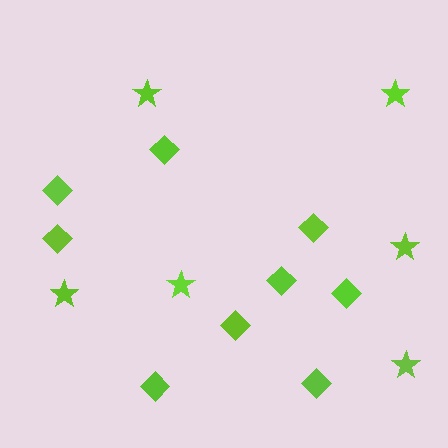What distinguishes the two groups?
There are 2 groups: one group of stars (6) and one group of diamonds (9).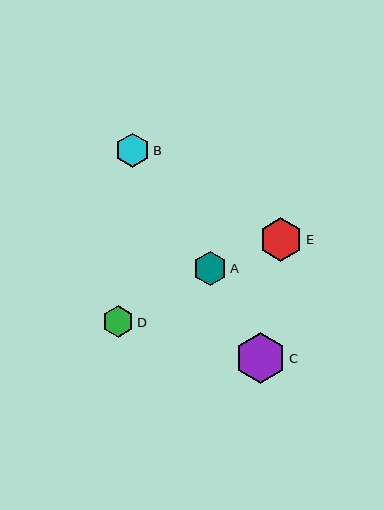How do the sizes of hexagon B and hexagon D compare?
Hexagon B and hexagon D are approximately the same size.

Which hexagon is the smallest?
Hexagon D is the smallest with a size of approximately 32 pixels.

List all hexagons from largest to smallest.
From largest to smallest: C, E, A, B, D.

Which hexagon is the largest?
Hexagon C is the largest with a size of approximately 51 pixels.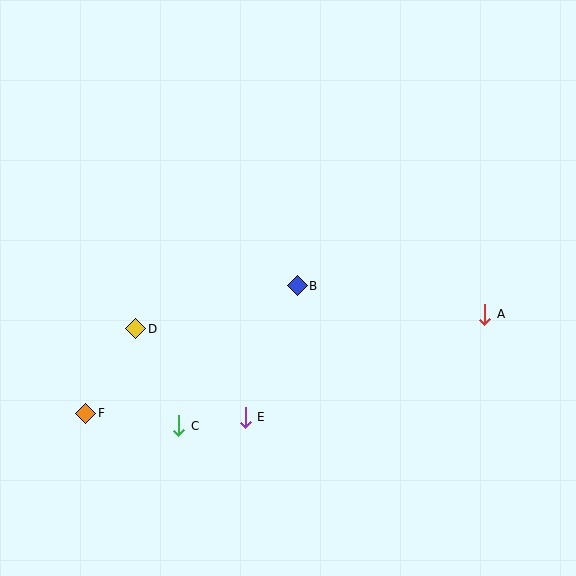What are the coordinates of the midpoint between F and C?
The midpoint between F and C is at (132, 420).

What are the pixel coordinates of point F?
Point F is at (86, 413).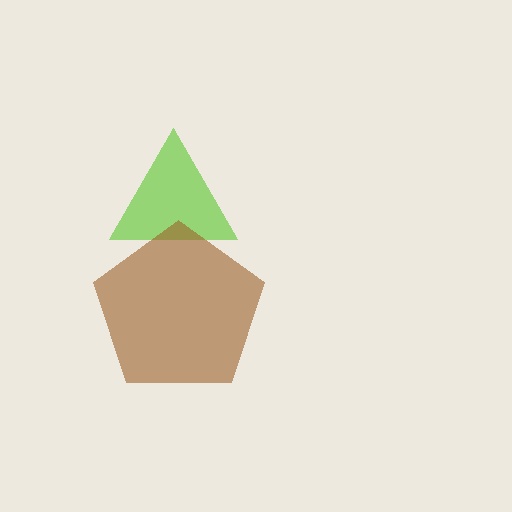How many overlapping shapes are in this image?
There are 2 overlapping shapes in the image.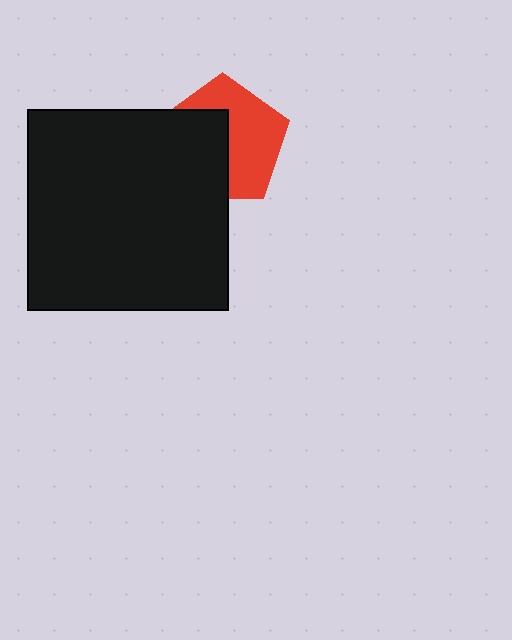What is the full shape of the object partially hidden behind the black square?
The partially hidden object is a red pentagon.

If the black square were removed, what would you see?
You would see the complete red pentagon.